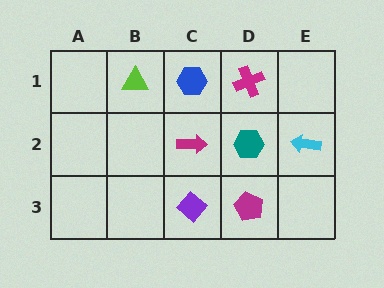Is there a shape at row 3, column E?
No, that cell is empty.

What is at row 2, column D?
A teal hexagon.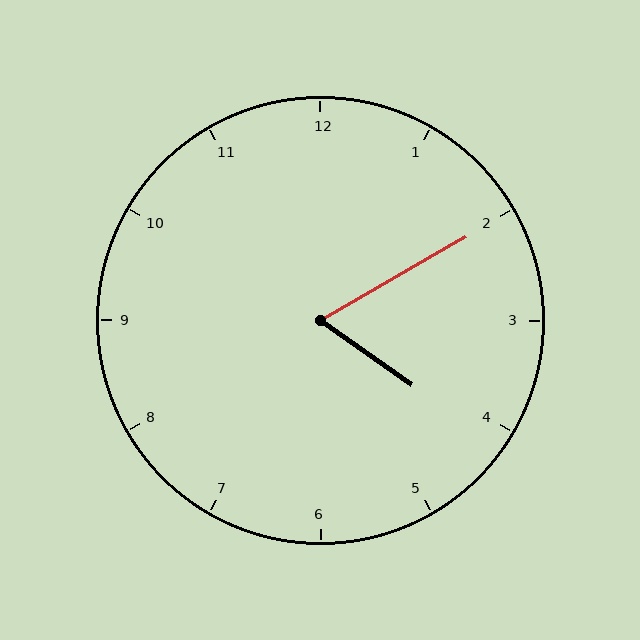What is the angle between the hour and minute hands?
Approximately 65 degrees.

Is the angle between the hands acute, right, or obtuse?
It is acute.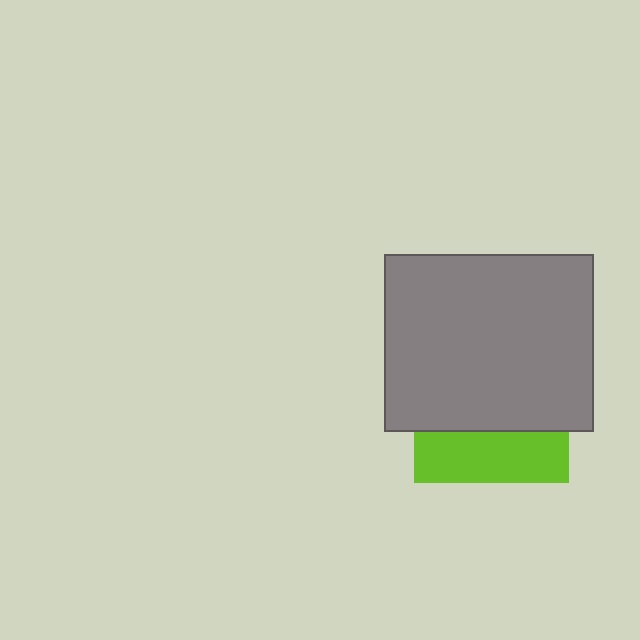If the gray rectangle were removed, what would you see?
You would see the complete lime square.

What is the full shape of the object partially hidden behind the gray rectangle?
The partially hidden object is a lime square.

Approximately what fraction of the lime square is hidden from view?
Roughly 67% of the lime square is hidden behind the gray rectangle.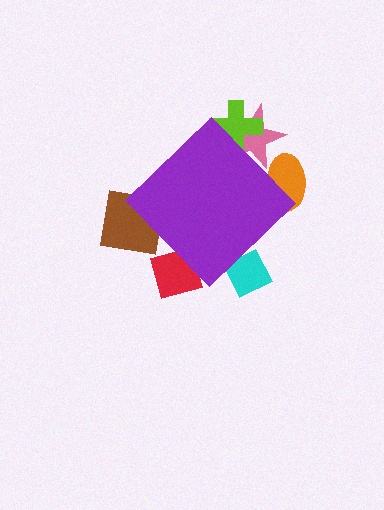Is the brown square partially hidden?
Yes, the brown square is partially hidden behind the purple diamond.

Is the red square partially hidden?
Yes, the red square is partially hidden behind the purple diamond.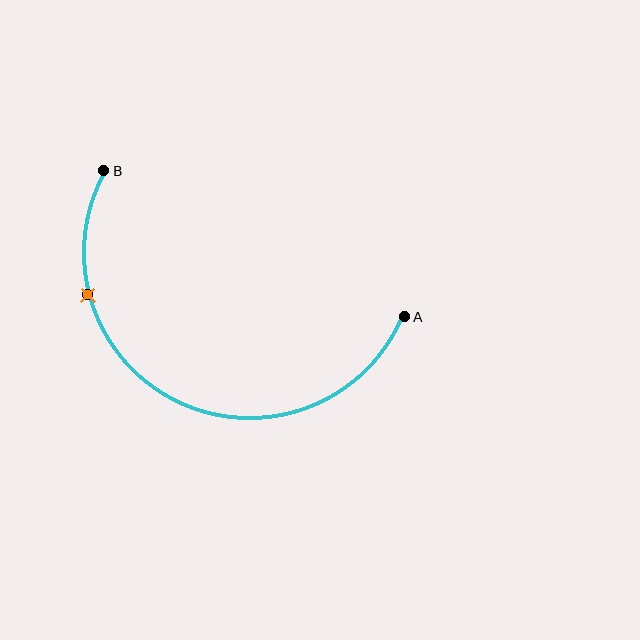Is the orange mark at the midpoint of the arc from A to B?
No. The orange mark lies on the arc but is closer to endpoint B. The arc midpoint would be at the point on the curve equidistant along the arc from both A and B.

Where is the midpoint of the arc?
The arc midpoint is the point on the curve farthest from the straight line joining A and B. It sits below that line.